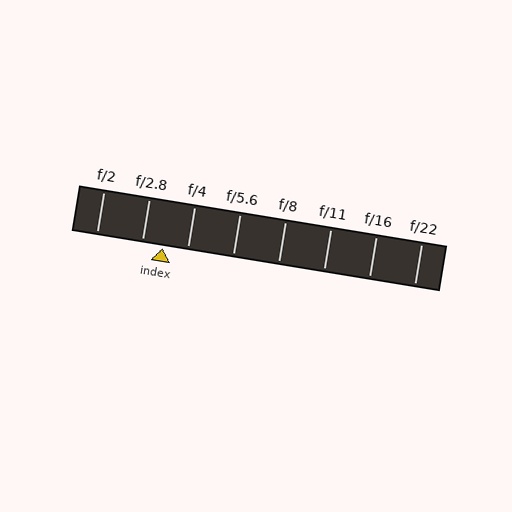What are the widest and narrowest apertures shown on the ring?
The widest aperture shown is f/2 and the narrowest is f/22.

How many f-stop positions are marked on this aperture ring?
There are 8 f-stop positions marked.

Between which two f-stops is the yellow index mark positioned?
The index mark is between f/2.8 and f/4.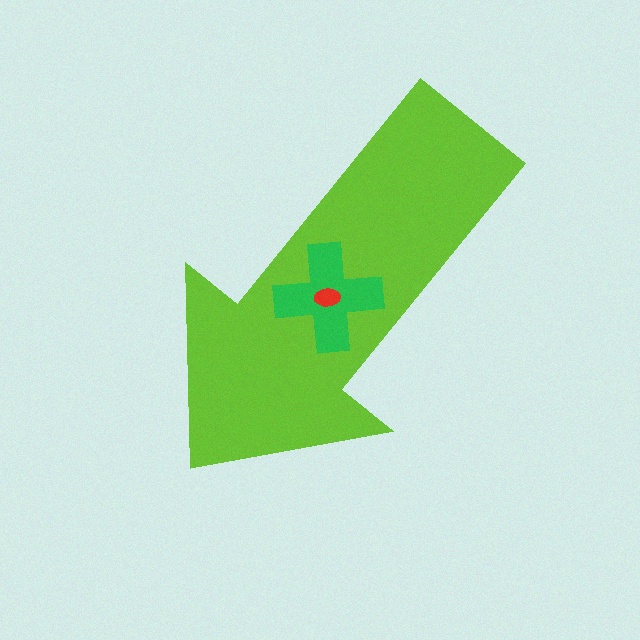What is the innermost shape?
The red ellipse.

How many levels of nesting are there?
3.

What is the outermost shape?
The lime arrow.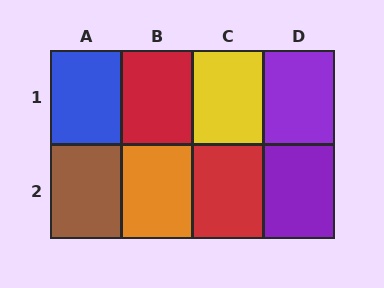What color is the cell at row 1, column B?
Red.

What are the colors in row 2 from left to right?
Brown, orange, red, purple.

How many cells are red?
2 cells are red.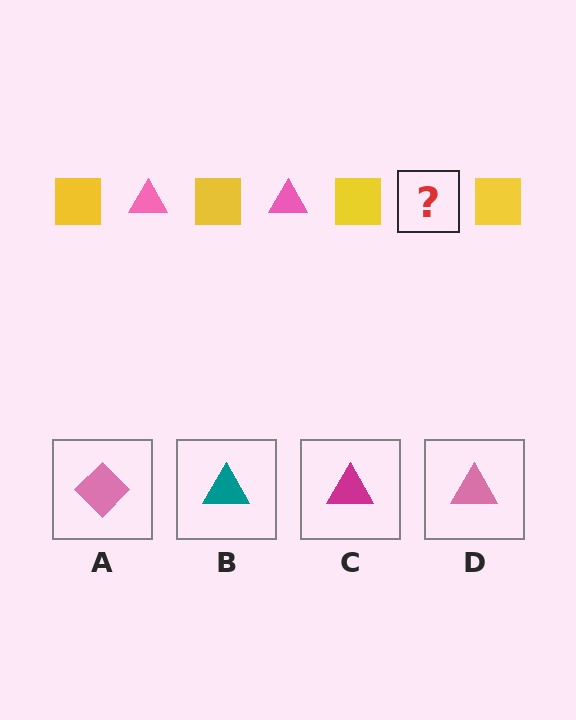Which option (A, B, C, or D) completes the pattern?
D.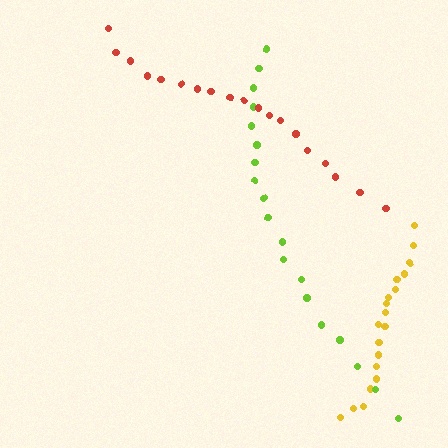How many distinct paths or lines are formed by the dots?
There are 3 distinct paths.